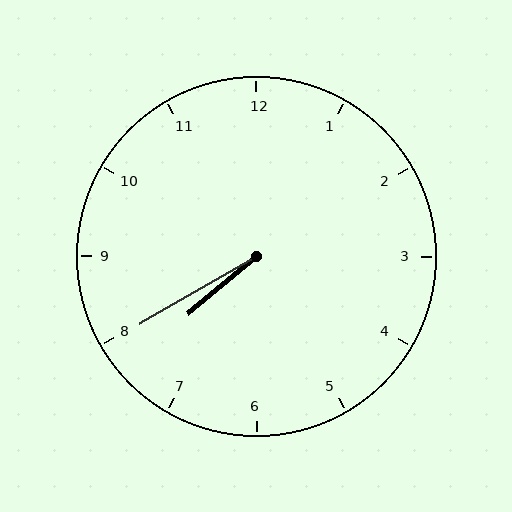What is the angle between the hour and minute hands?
Approximately 10 degrees.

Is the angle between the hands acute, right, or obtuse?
It is acute.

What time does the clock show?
7:40.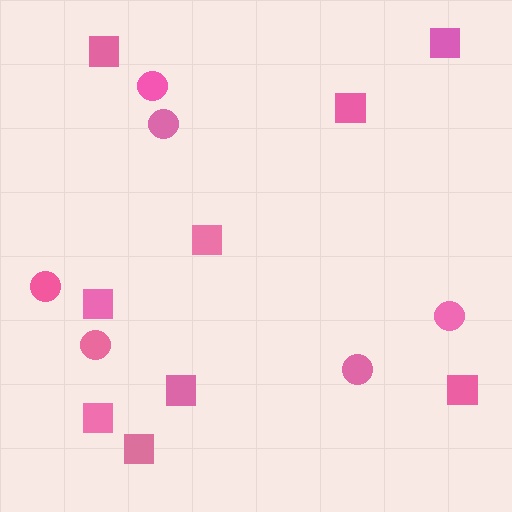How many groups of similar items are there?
There are 2 groups: one group of circles (6) and one group of squares (9).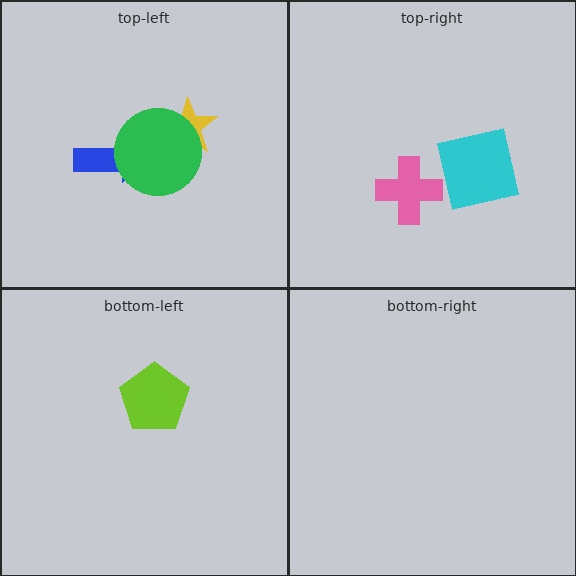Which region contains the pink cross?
The top-right region.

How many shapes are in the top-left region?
3.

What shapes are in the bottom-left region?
The lime pentagon.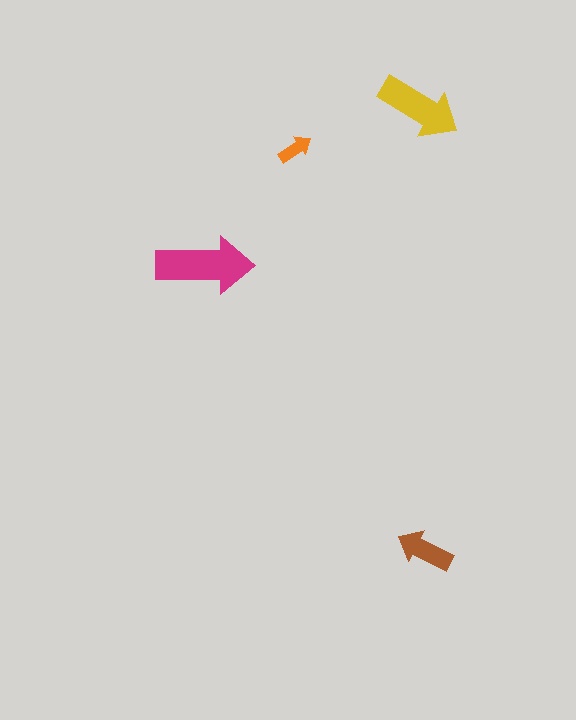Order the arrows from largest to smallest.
the magenta one, the yellow one, the brown one, the orange one.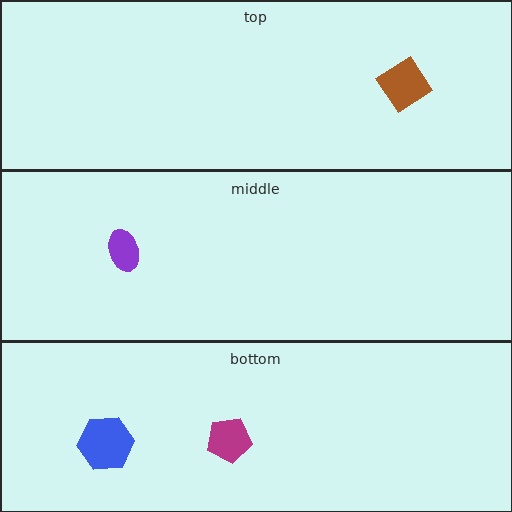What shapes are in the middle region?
The purple ellipse.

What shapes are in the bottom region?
The blue hexagon, the magenta pentagon.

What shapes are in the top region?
The brown diamond.